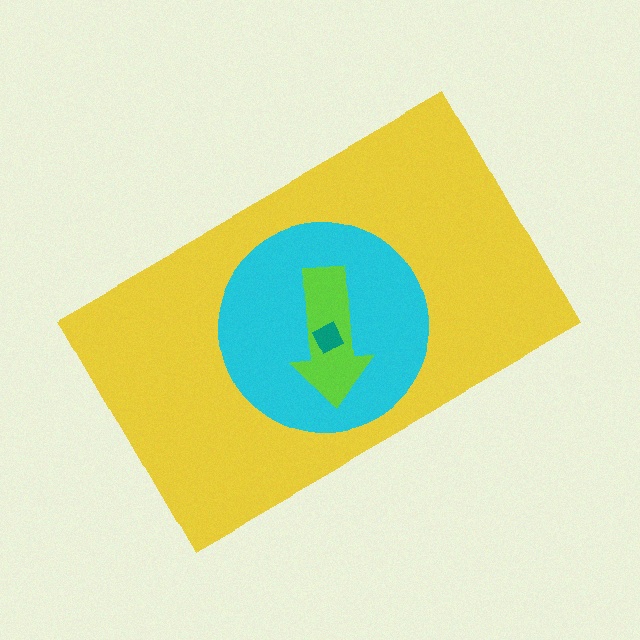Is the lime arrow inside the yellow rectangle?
Yes.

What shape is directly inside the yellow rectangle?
The cyan circle.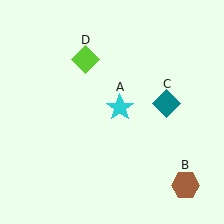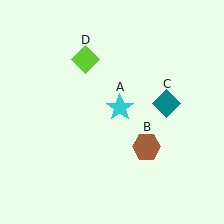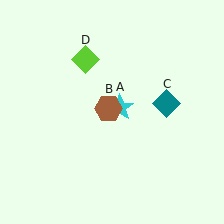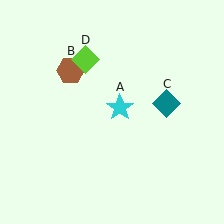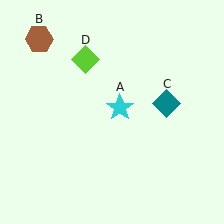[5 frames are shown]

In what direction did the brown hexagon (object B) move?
The brown hexagon (object B) moved up and to the left.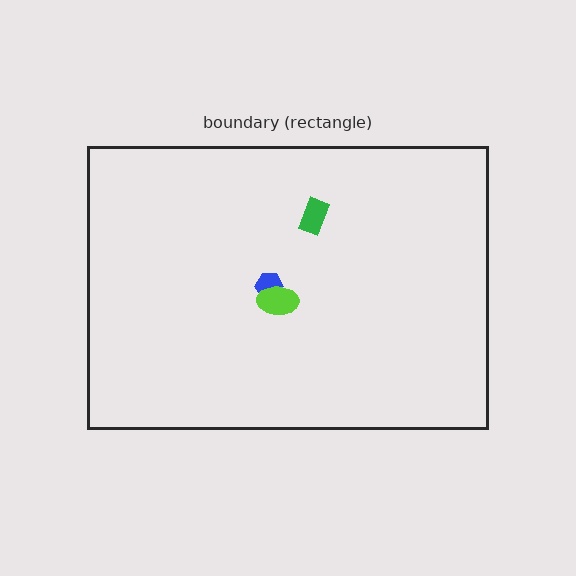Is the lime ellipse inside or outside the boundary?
Inside.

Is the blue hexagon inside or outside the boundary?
Inside.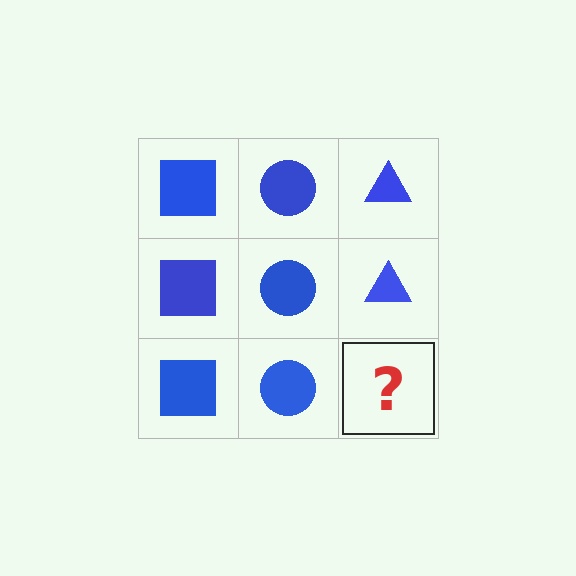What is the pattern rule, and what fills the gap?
The rule is that each column has a consistent shape. The gap should be filled with a blue triangle.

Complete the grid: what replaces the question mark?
The question mark should be replaced with a blue triangle.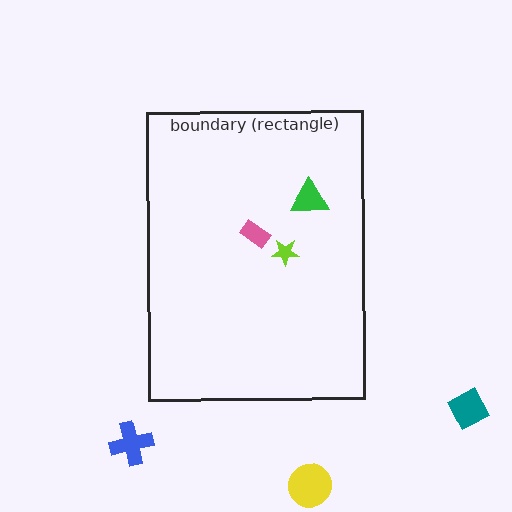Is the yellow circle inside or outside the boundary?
Outside.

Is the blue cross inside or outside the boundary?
Outside.